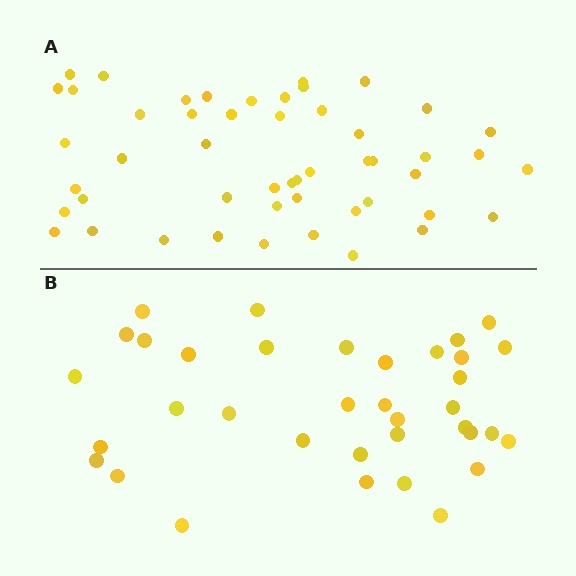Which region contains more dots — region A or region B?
Region A (the top region) has more dots.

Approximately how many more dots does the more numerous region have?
Region A has approximately 15 more dots than region B.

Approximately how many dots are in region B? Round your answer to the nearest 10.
About 40 dots. (The exact count is 36, which rounds to 40.)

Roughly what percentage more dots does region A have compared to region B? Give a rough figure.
About 40% more.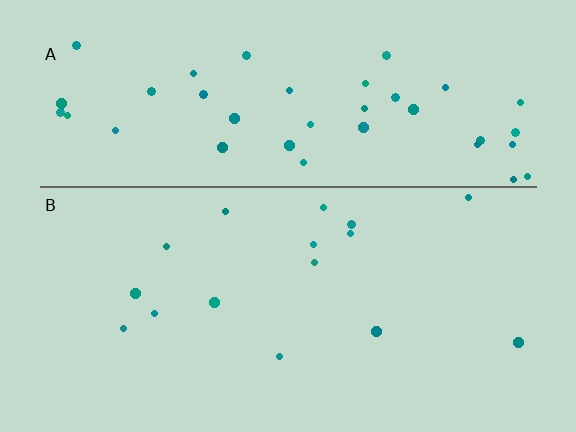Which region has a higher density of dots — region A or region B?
A (the top).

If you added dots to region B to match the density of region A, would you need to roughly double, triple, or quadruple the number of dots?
Approximately triple.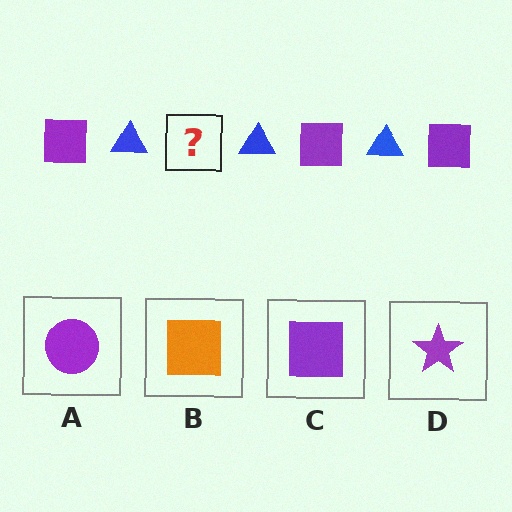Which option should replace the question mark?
Option C.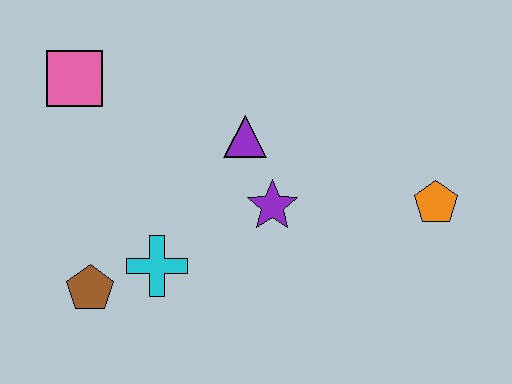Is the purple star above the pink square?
No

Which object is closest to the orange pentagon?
The purple star is closest to the orange pentagon.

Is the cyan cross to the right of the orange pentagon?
No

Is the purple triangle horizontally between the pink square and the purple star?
Yes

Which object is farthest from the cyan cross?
The orange pentagon is farthest from the cyan cross.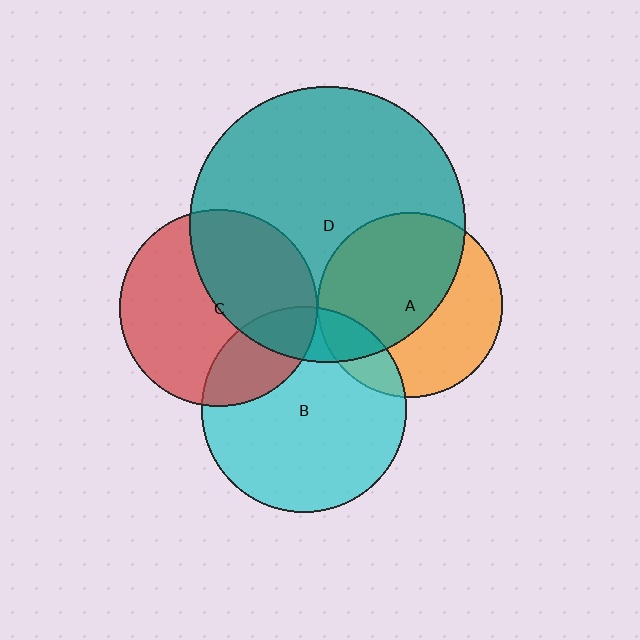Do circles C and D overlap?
Yes.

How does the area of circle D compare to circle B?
Approximately 1.8 times.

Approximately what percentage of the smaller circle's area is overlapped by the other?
Approximately 45%.